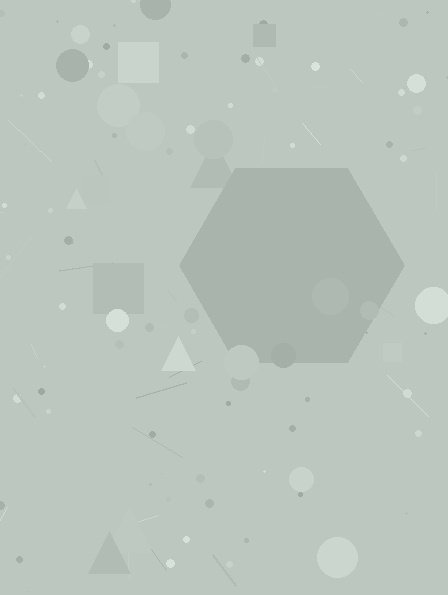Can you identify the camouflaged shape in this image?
The camouflaged shape is a hexagon.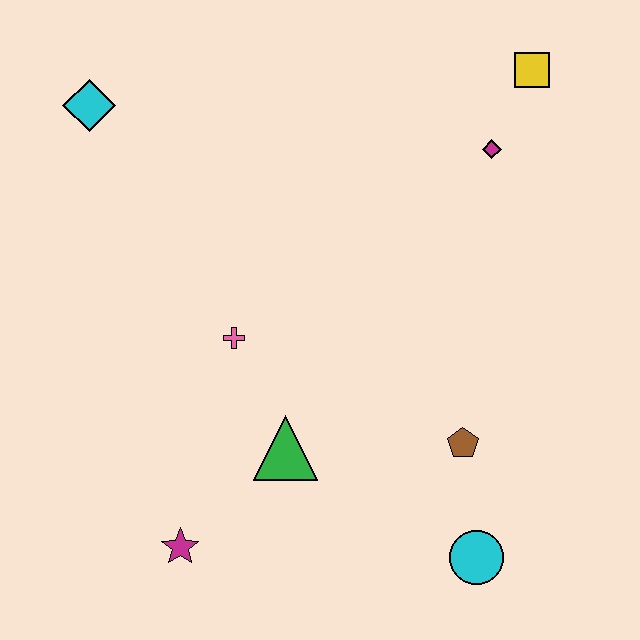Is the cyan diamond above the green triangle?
Yes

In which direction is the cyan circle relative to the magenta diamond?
The cyan circle is below the magenta diamond.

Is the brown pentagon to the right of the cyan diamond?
Yes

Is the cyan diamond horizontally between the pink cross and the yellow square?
No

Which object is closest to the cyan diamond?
The pink cross is closest to the cyan diamond.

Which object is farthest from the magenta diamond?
The magenta star is farthest from the magenta diamond.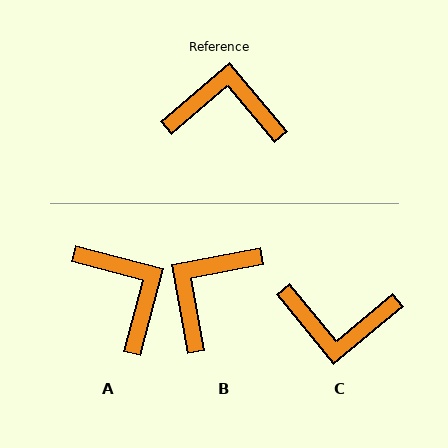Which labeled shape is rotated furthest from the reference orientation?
C, about 179 degrees away.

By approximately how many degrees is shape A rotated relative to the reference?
Approximately 55 degrees clockwise.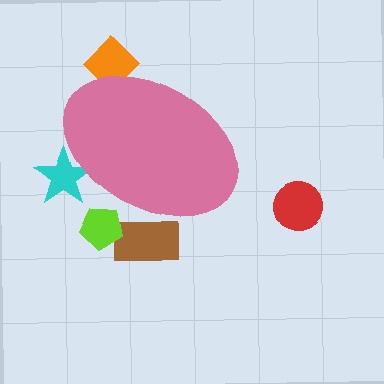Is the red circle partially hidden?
No, the red circle is fully visible.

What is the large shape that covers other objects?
A pink ellipse.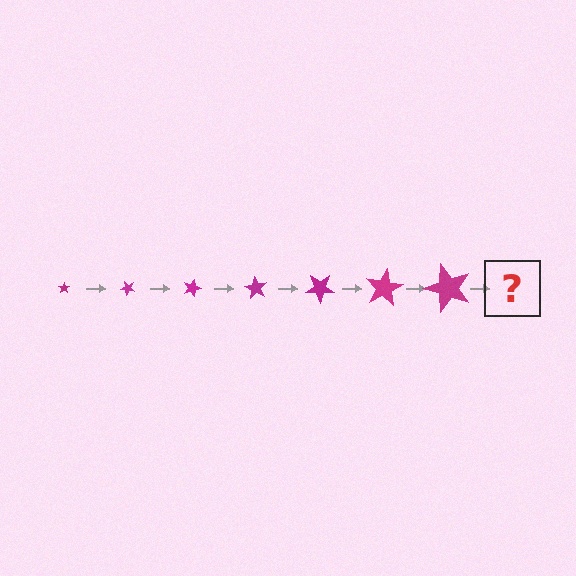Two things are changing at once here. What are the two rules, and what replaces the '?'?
The two rules are that the star grows larger each step and it rotates 45 degrees each step. The '?' should be a star, larger than the previous one and rotated 315 degrees from the start.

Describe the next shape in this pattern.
It should be a star, larger than the previous one and rotated 315 degrees from the start.